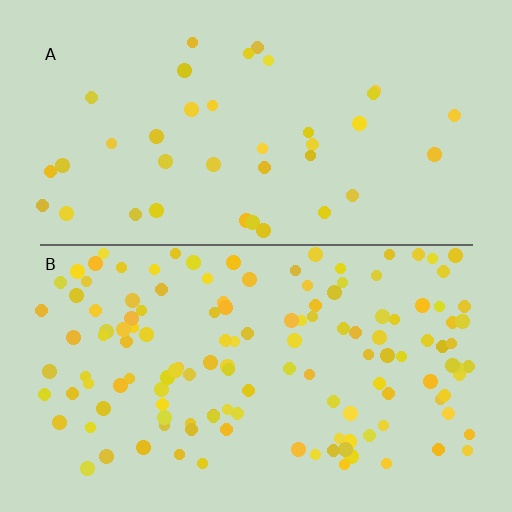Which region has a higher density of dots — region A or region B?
B (the bottom).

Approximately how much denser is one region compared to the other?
Approximately 3.5× — region B over region A.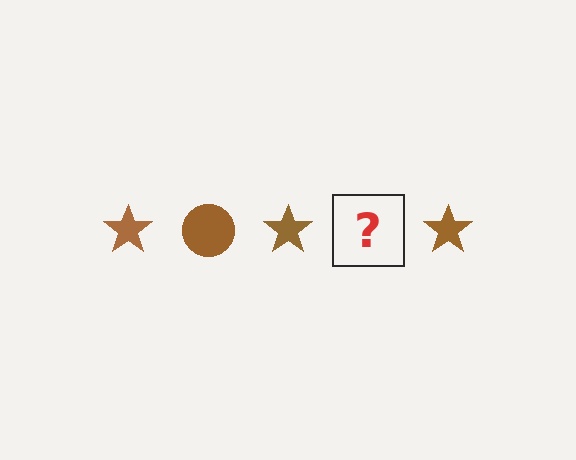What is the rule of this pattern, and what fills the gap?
The rule is that the pattern cycles through star, circle shapes in brown. The gap should be filled with a brown circle.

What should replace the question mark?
The question mark should be replaced with a brown circle.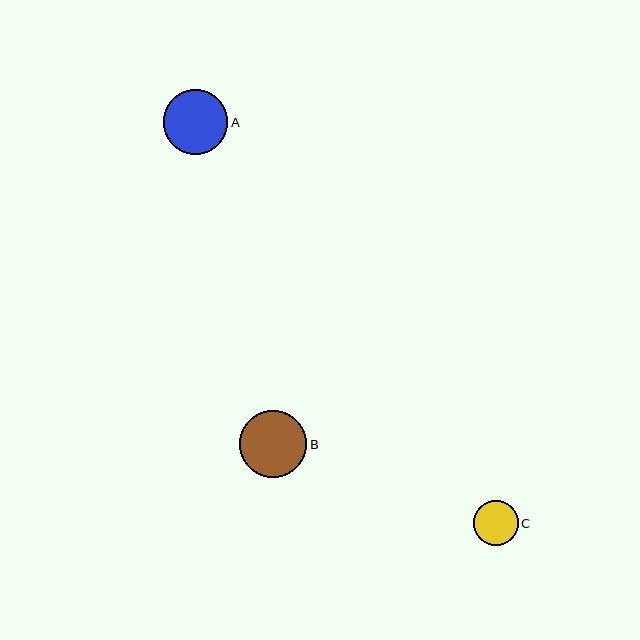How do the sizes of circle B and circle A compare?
Circle B and circle A are approximately the same size.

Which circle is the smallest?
Circle C is the smallest with a size of approximately 45 pixels.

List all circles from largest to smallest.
From largest to smallest: B, A, C.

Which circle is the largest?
Circle B is the largest with a size of approximately 67 pixels.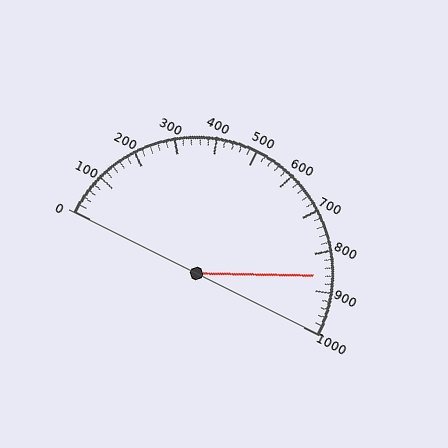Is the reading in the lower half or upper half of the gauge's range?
The reading is in the upper half of the range (0 to 1000).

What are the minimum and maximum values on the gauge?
The gauge ranges from 0 to 1000.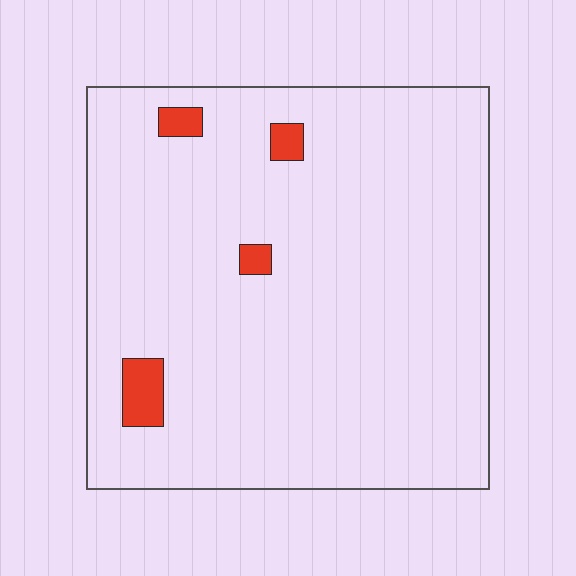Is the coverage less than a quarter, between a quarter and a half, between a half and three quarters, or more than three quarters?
Less than a quarter.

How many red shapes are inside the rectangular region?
4.